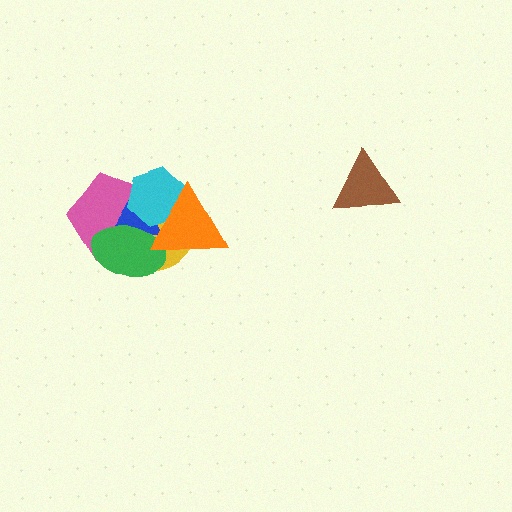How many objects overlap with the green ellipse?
5 objects overlap with the green ellipse.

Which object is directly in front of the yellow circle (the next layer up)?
The pink pentagon is directly in front of the yellow circle.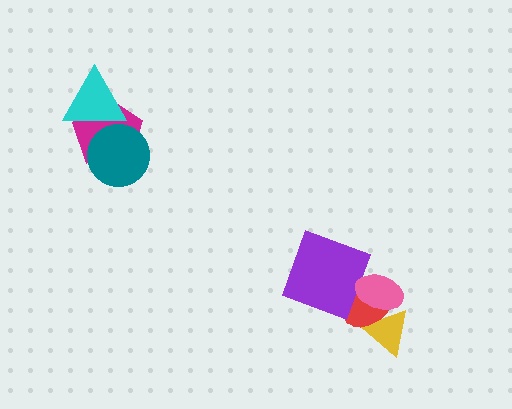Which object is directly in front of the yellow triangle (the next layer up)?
The red ellipse is directly in front of the yellow triangle.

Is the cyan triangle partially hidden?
No, no other shape covers it.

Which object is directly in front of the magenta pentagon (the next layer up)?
The teal circle is directly in front of the magenta pentagon.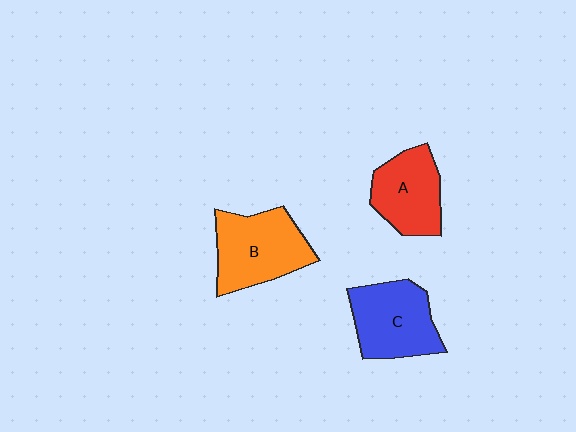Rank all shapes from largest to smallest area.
From largest to smallest: B (orange), C (blue), A (red).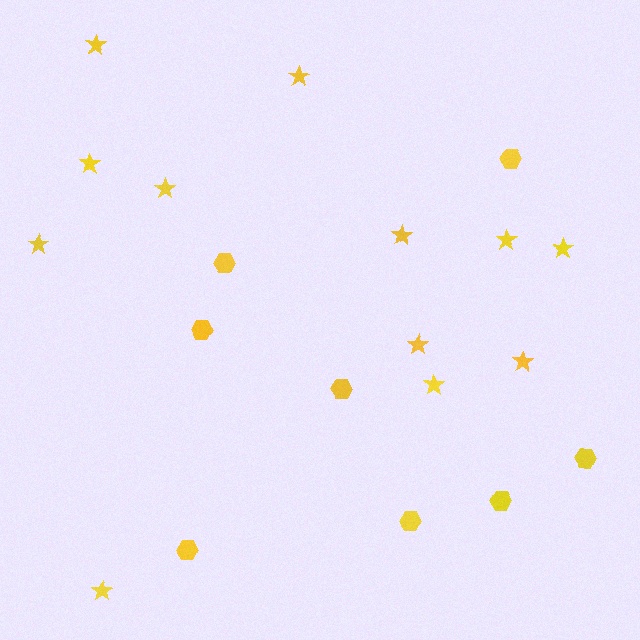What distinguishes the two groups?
There are 2 groups: one group of stars (12) and one group of hexagons (8).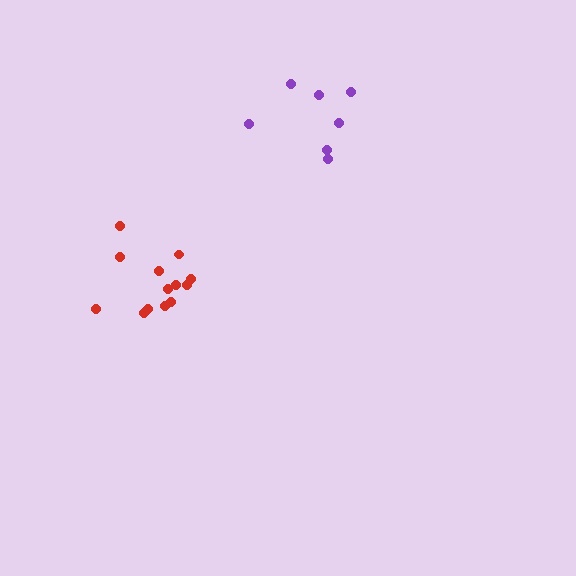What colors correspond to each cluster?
The clusters are colored: red, purple.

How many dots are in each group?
Group 1: 13 dots, Group 2: 7 dots (20 total).